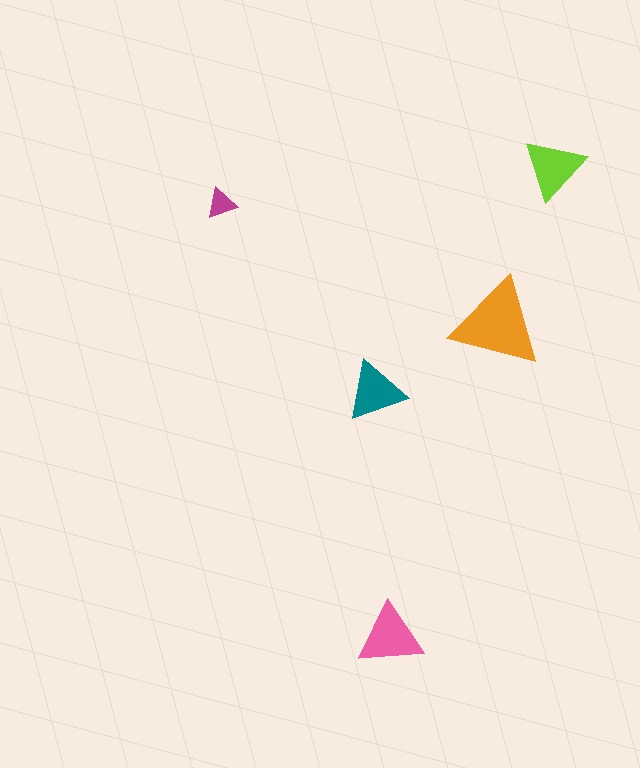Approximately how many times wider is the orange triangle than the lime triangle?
About 1.5 times wider.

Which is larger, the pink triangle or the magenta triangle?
The pink one.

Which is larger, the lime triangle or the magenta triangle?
The lime one.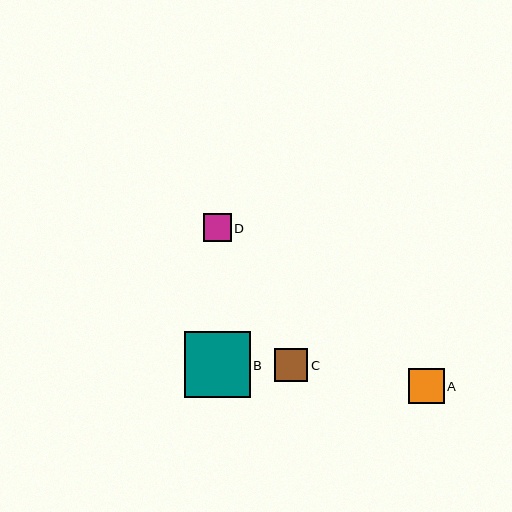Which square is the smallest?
Square D is the smallest with a size of approximately 28 pixels.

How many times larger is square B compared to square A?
Square B is approximately 1.9 times the size of square A.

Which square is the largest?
Square B is the largest with a size of approximately 66 pixels.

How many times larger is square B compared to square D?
Square B is approximately 2.4 times the size of square D.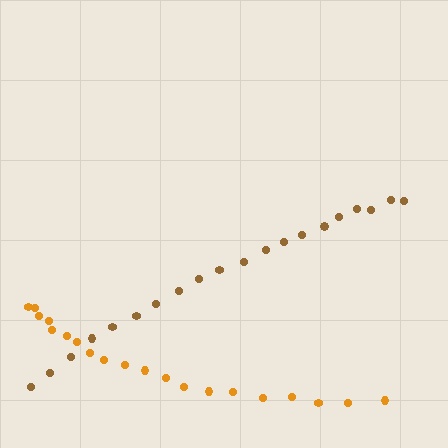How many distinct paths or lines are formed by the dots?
There are 2 distinct paths.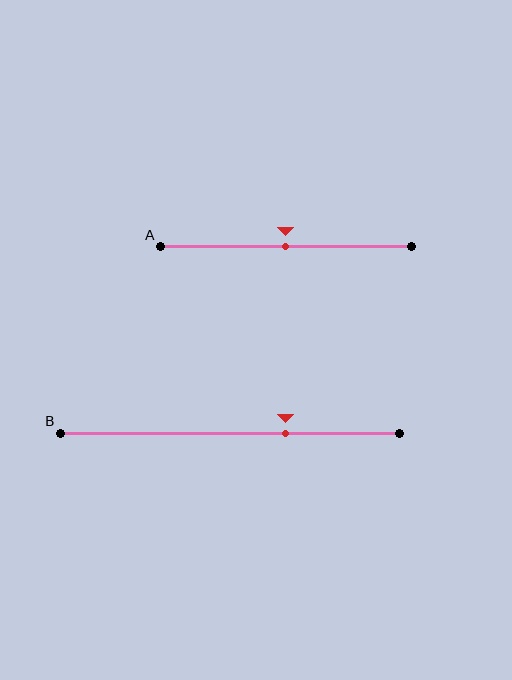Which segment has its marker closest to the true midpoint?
Segment A has its marker closest to the true midpoint.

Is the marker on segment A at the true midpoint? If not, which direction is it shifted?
Yes, the marker on segment A is at the true midpoint.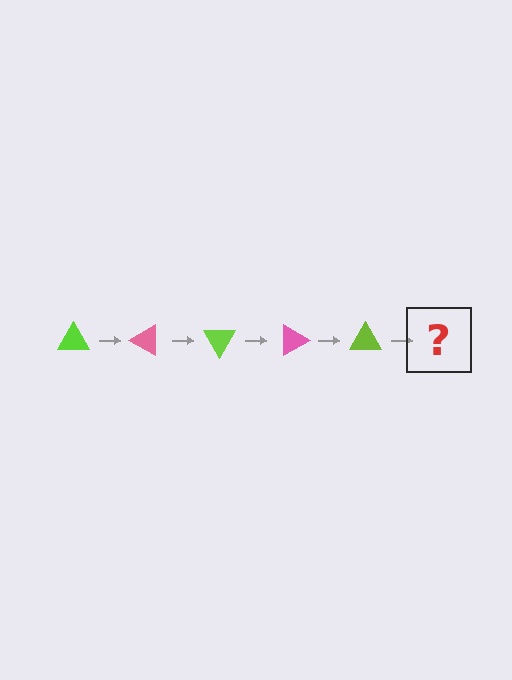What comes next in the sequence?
The next element should be a pink triangle, rotated 150 degrees from the start.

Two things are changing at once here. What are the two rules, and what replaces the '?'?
The two rules are that it rotates 30 degrees each step and the color cycles through lime and pink. The '?' should be a pink triangle, rotated 150 degrees from the start.